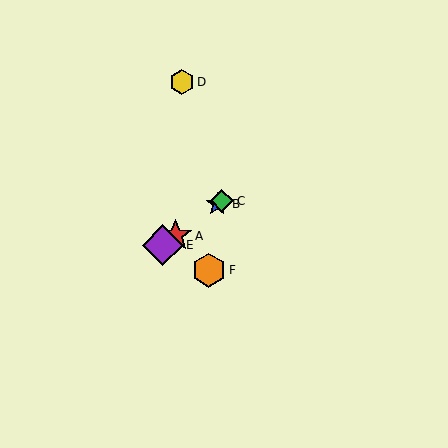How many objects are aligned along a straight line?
4 objects (A, B, C, E) are aligned along a straight line.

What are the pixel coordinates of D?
Object D is at (182, 82).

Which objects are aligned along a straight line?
Objects A, B, C, E are aligned along a straight line.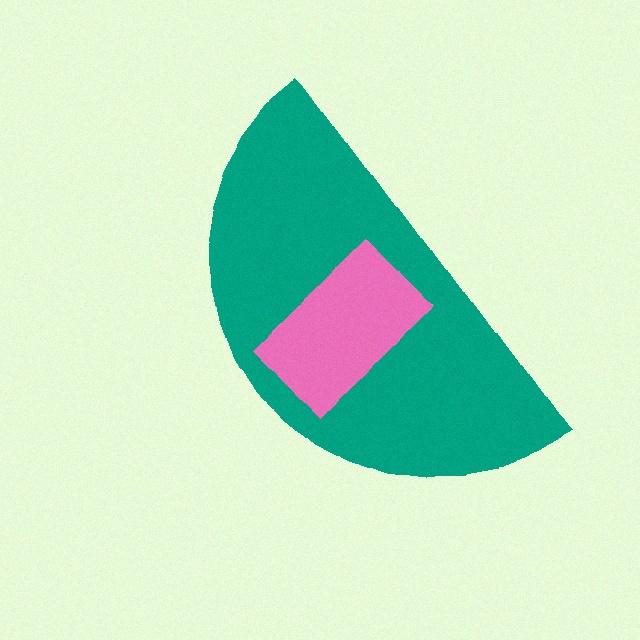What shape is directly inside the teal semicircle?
The pink rectangle.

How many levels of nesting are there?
2.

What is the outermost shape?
The teal semicircle.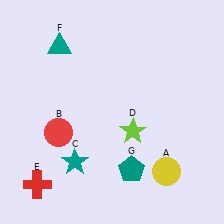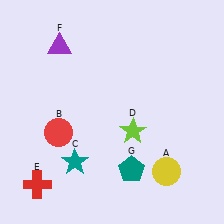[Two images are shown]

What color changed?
The triangle (F) changed from teal in Image 1 to purple in Image 2.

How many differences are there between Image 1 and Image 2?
There is 1 difference between the two images.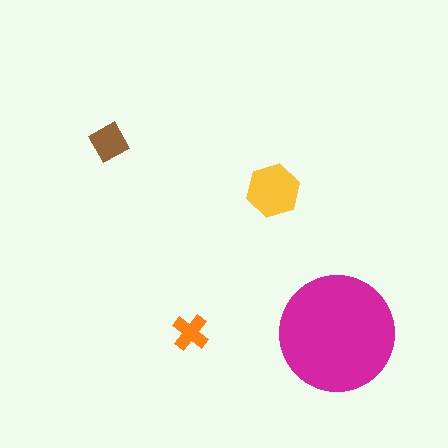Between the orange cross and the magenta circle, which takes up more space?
The magenta circle.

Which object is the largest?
The magenta circle.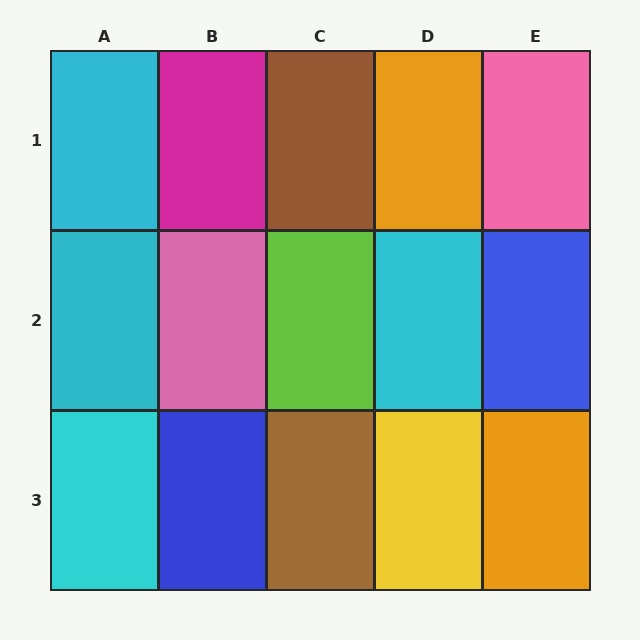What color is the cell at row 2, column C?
Lime.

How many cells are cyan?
4 cells are cyan.